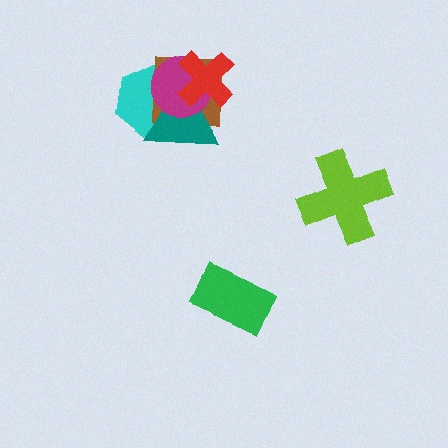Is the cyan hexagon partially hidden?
Yes, it is partially covered by another shape.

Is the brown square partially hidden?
Yes, it is partially covered by another shape.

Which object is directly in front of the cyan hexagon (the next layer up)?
The brown square is directly in front of the cyan hexagon.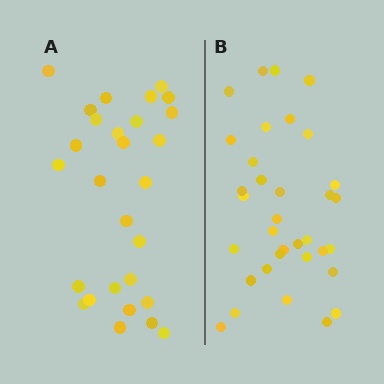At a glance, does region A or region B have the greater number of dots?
Region B (the right region) has more dots.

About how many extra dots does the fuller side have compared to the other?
Region B has about 6 more dots than region A.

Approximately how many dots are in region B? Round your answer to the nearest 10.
About 30 dots. (The exact count is 34, which rounds to 30.)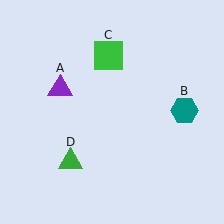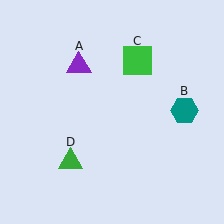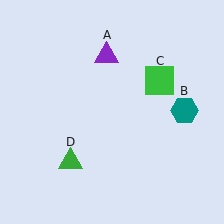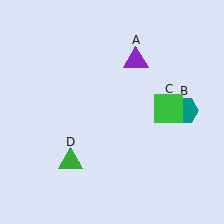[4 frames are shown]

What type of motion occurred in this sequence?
The purple triangle (object A), green square (object C) rotated clockwise around the center of the scene.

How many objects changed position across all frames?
2 objects changed position: purple triangle (object A), green square (object C).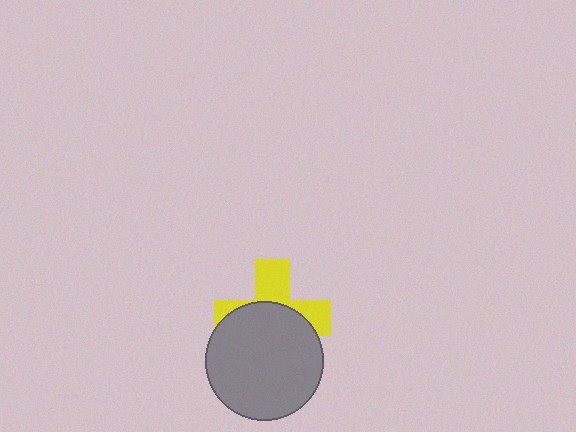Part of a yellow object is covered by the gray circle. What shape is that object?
It is a cross.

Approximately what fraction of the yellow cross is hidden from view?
Roughly 57% of the yellow cross is hidden behind the gray circle.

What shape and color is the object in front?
The object in front is a gray circle.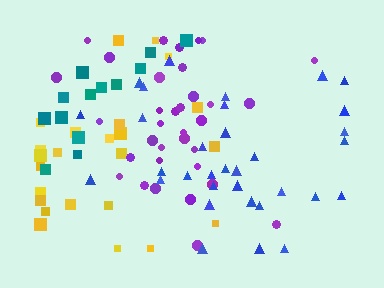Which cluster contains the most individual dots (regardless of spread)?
Purple (34).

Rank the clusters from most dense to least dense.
blue, purple, yellow, teal.